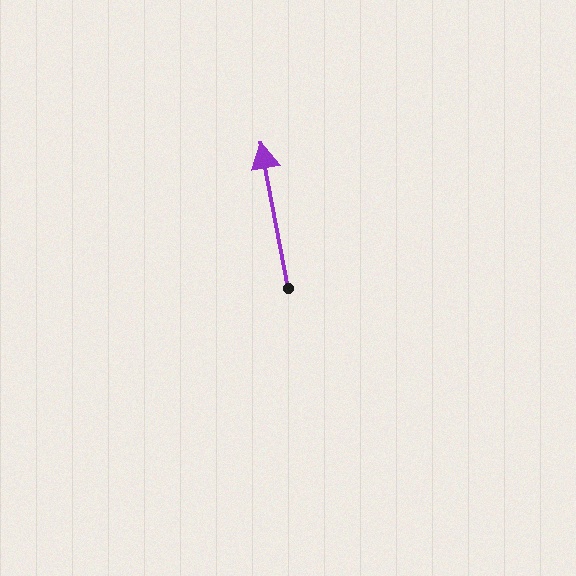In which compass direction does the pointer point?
North.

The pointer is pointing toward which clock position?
Roughly 12 o'clock.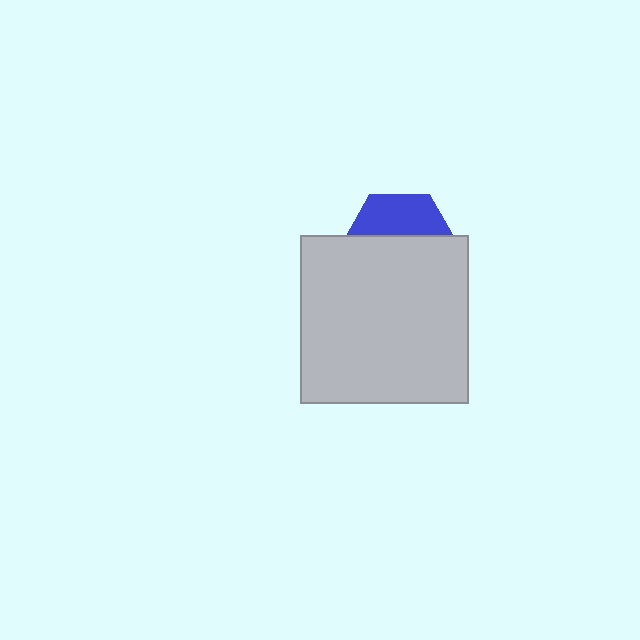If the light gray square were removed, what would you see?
You would see the complete blue hexagon.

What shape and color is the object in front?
The object in front is a light gray square.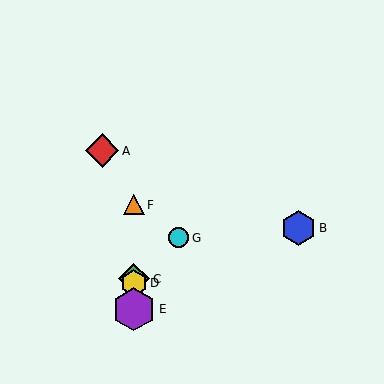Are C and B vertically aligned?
No, C is at x≈134 and B is at x≈298.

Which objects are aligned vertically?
Objects C, D, E, F are aligned vertically.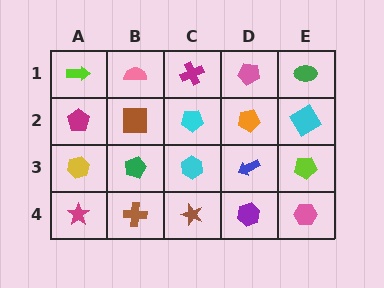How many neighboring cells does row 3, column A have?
3.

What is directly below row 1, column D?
An orange pentagon.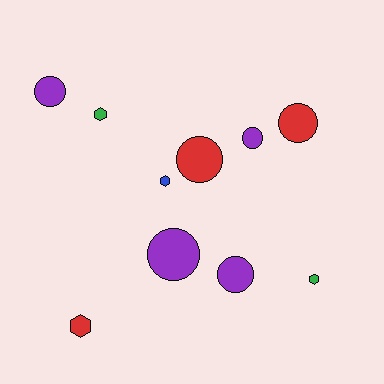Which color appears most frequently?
Purple, with 4 objects.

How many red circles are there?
There are 2 red circles.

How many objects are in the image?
There are 10 objects.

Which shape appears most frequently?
Circle, with 6 objects.